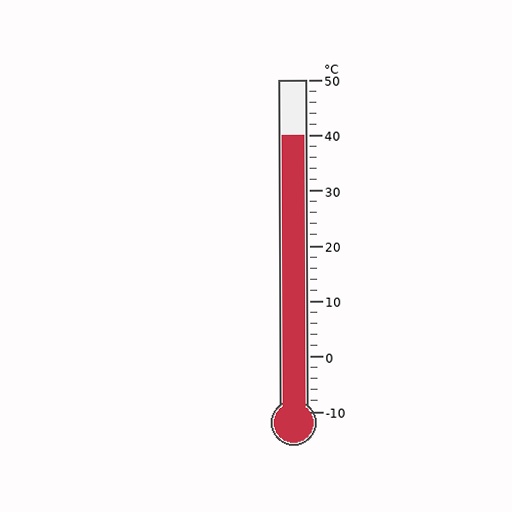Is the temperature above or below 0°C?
The temperature is above 0°C.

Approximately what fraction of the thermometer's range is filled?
The thermometer is filled to approximately 85% of its range.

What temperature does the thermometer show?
The thermometer shows approximately 40°C.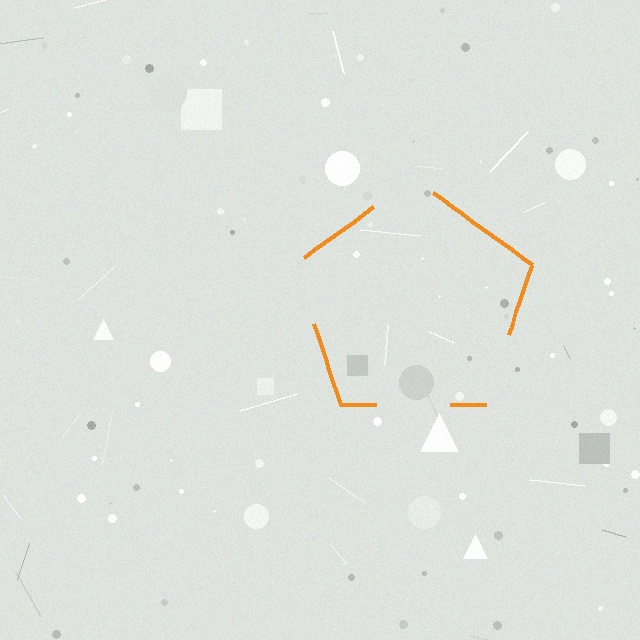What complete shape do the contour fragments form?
The contour fragments form a pentagon.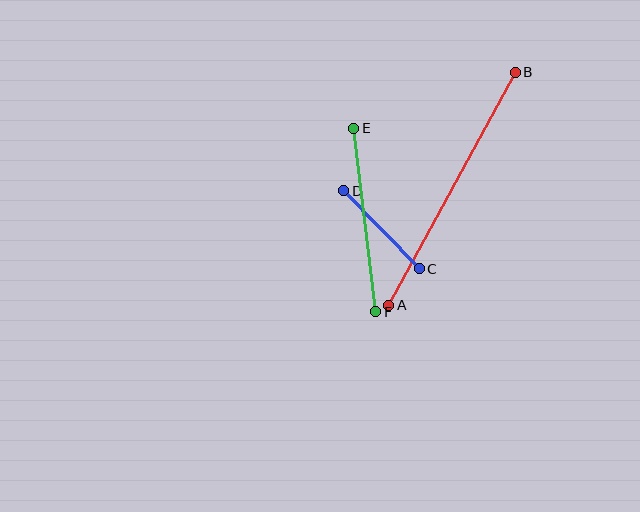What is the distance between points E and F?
The distance is approximately 185 pixels.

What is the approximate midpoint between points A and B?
The midpoint is at approximately (452, 189) pixels.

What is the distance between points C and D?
The distance is approximately 108 pixels.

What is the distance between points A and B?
The distance is approximately 265 pixels.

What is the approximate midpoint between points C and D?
The midpoint is at approximately (382, 230) pixels.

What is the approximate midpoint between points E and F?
The midpoint is at approximately (365, 220) pixels.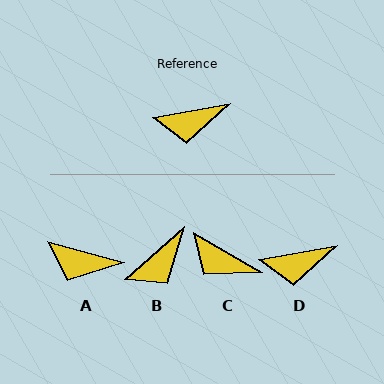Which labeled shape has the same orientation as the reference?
D.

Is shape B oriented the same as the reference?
No, it is off by about 31 degrees.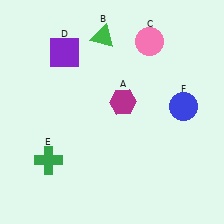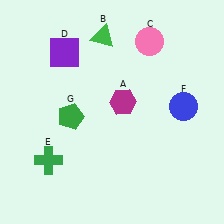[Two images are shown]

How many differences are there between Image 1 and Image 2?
There is 1 difference between the two images.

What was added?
A green pentagon (G) was added in Image 2.